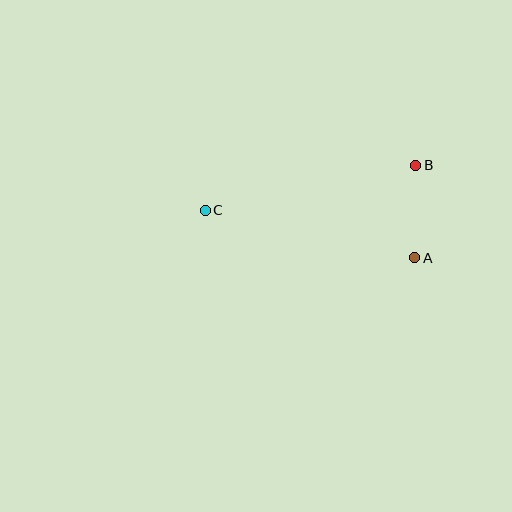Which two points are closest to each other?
Points A and B are closest to each other.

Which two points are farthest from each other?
Points B and C are farthest from each other.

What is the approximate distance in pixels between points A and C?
The distance between A and C is approximately 215 pixels.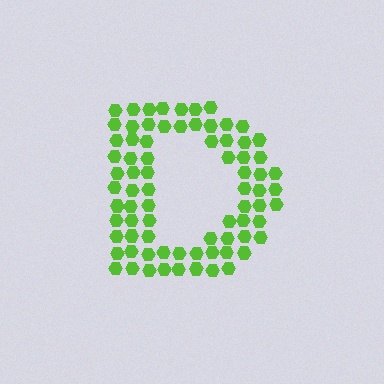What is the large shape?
The large shape is the letter D.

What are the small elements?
The small elements are hexagons.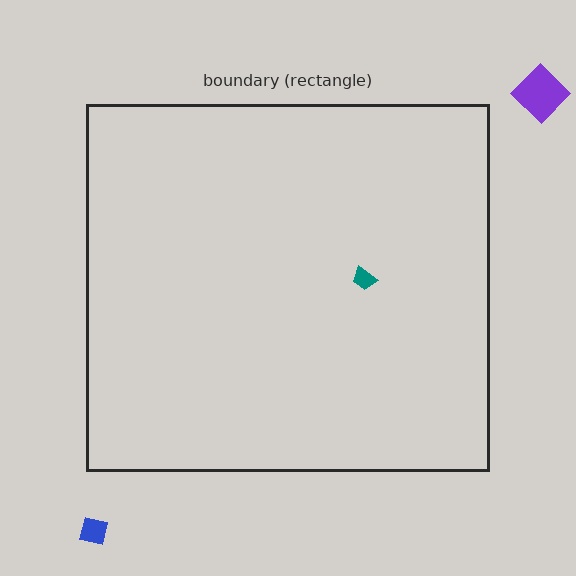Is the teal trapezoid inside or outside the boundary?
Inside.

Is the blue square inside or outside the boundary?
Outside.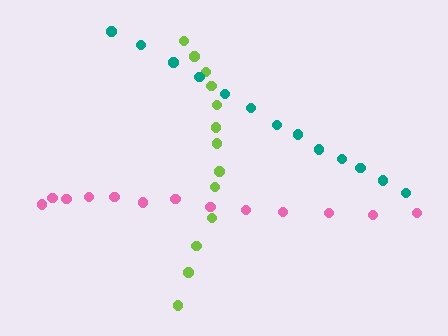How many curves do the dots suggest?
There are 3 distinct paths.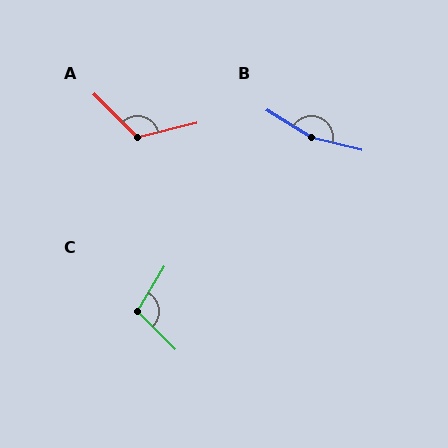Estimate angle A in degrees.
Approximately 122 degrees.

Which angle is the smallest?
C, at approximately 105 degrees.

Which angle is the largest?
B, at approximately 162 degrees.